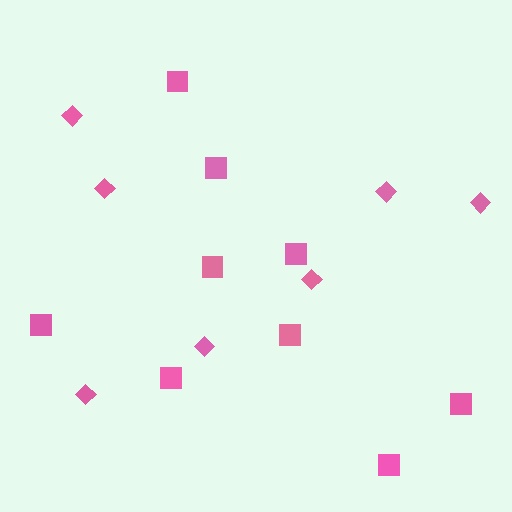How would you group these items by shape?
There are 2 groups: one group of diamonds (7) and one group of squares (9).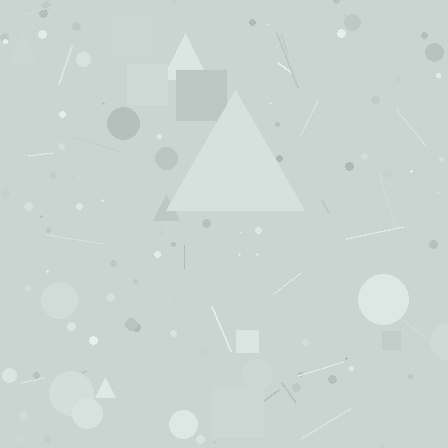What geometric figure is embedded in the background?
A triangle is embedded in the background.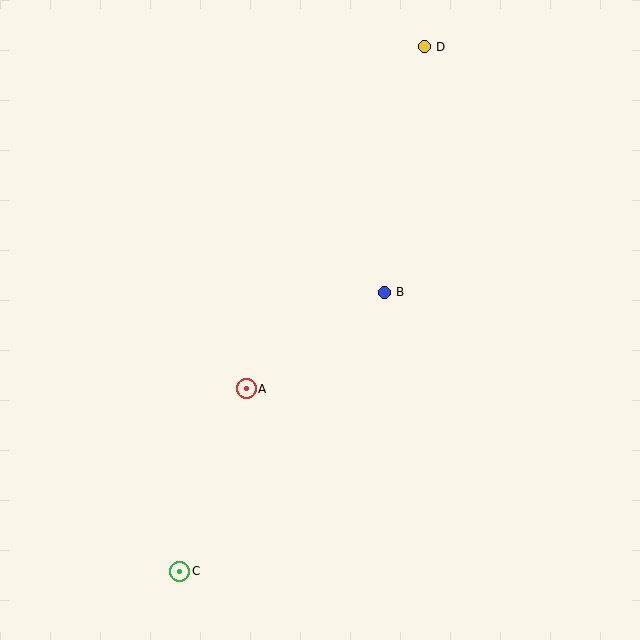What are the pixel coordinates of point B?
Point B is at (384, 292).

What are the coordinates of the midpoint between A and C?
The midpoint between A and C is at (213, 480).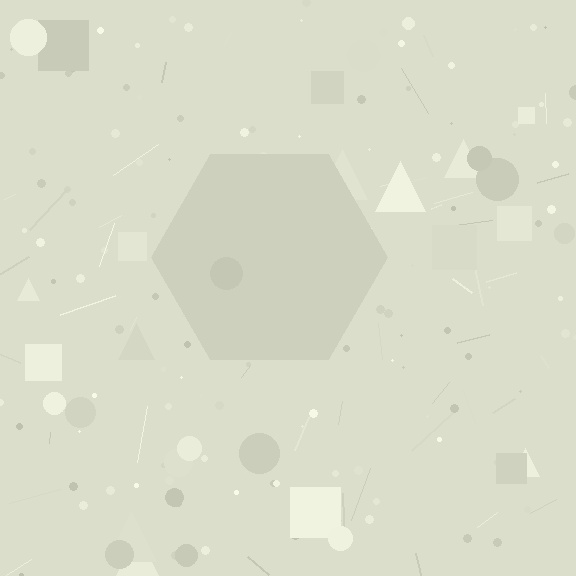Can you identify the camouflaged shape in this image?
The camouflaged shape is a hexagon.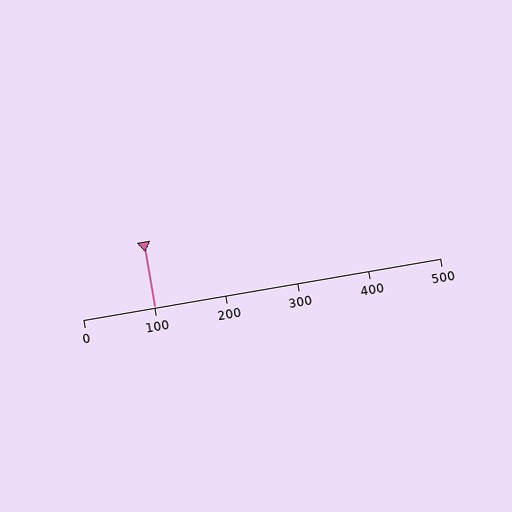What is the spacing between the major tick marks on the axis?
The major ticks are spaced 100 apart.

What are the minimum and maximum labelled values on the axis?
The axis runs from 0 to 500.